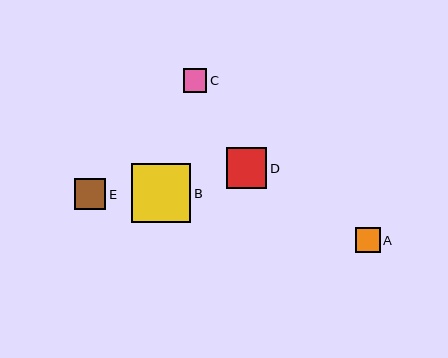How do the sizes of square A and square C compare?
Square A and square C are approximately the same size.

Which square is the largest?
Square B is the largest with a size of approximately 59 pixels.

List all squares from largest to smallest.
From largest to smallest: B, D, E, A, C.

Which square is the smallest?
Square C is the smallest with a size of approximately 24 pixels.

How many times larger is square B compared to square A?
Square B is approximately 2.4 times the size of square A.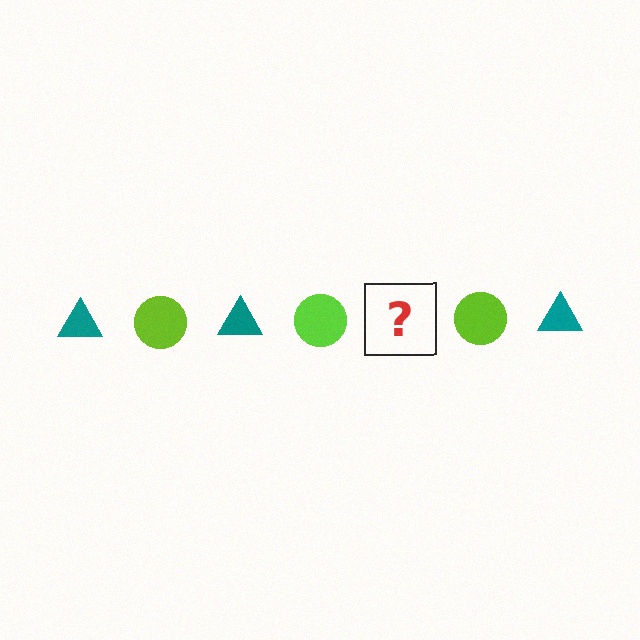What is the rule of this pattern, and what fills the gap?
The rule is that the pattern alternates between teal triangle and lime circle. The gap should be filled with a teal triangle.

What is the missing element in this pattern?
The missing element is a teal triangle.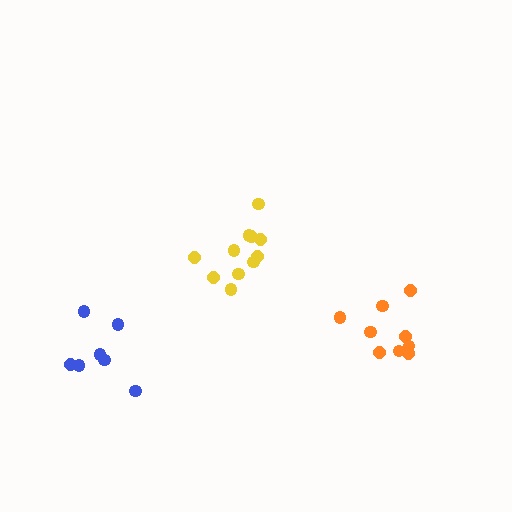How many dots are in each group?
Group 1: 7 dots, Group 2: 9 dots, Group 3: 11 dots (27 total).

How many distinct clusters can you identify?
There are 3 distinct clusters.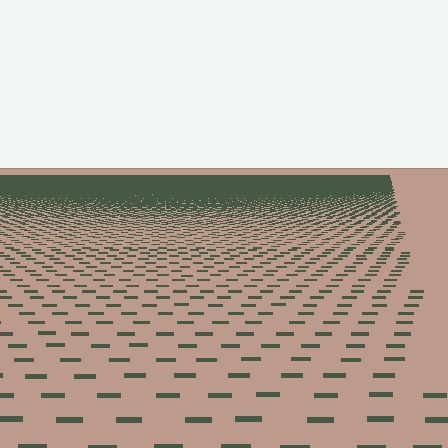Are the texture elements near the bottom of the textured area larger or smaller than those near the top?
Larger. Near the bottom, elements are closer to the viewer and appear at a bigger on-screen size.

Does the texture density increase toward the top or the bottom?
Density increases toward the top.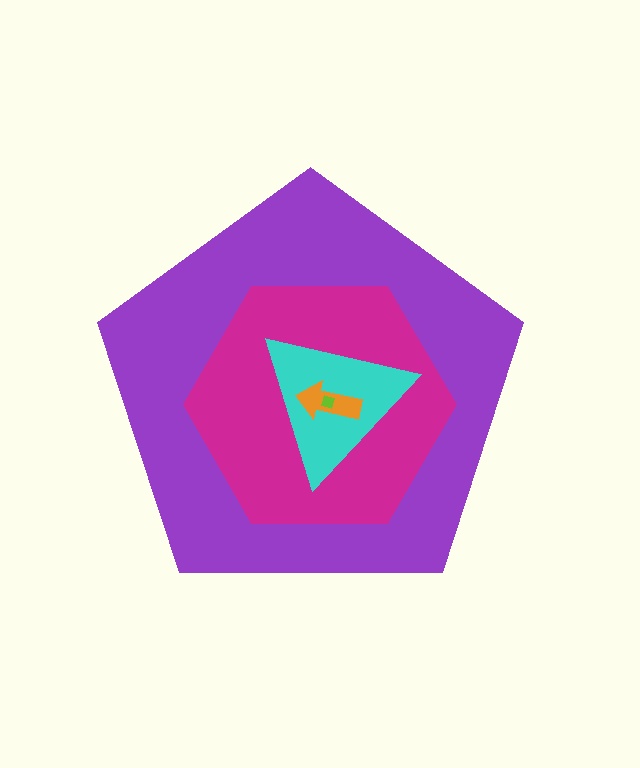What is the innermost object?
The lime diamond.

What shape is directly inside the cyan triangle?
The orange arrow.